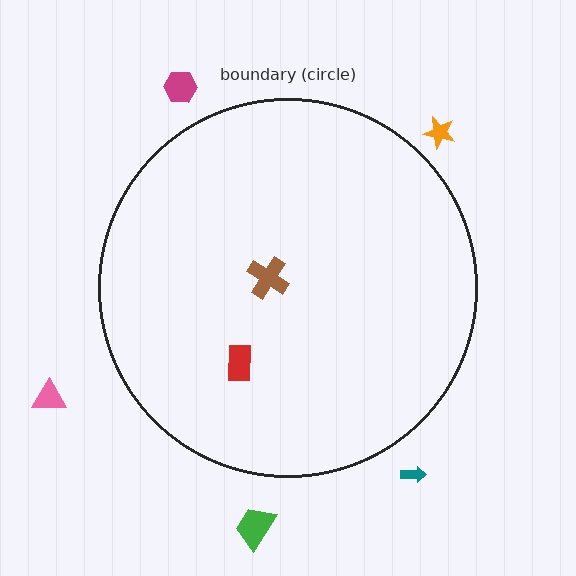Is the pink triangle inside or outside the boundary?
Outside.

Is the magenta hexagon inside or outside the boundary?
Outside.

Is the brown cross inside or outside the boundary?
Inside.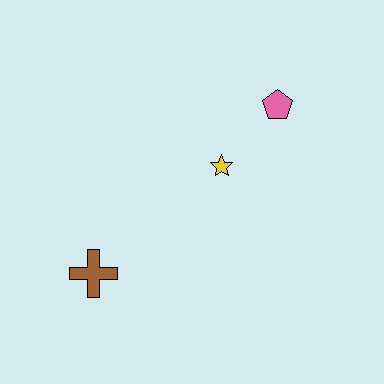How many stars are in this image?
There is 1 star.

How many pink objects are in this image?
There is 1 pink object.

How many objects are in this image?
There are 3 objects.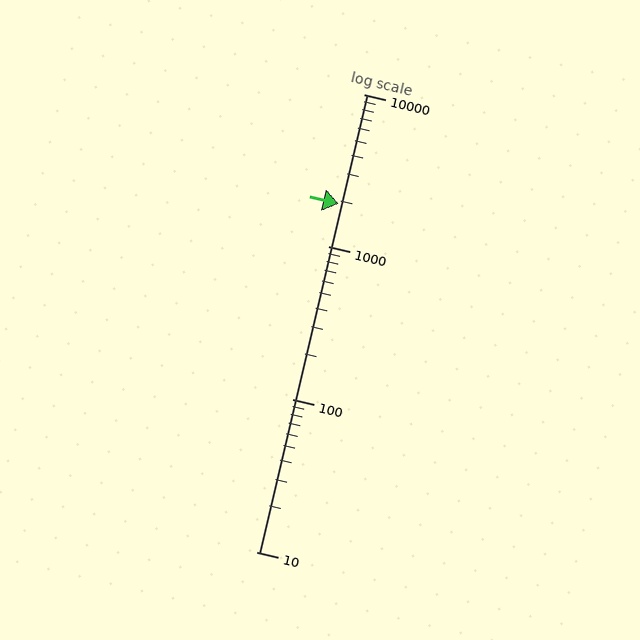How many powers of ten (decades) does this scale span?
The scale spans 3 decades, from 10 to 10000.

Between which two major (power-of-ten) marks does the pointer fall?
The pointer is between 1000 and 10000.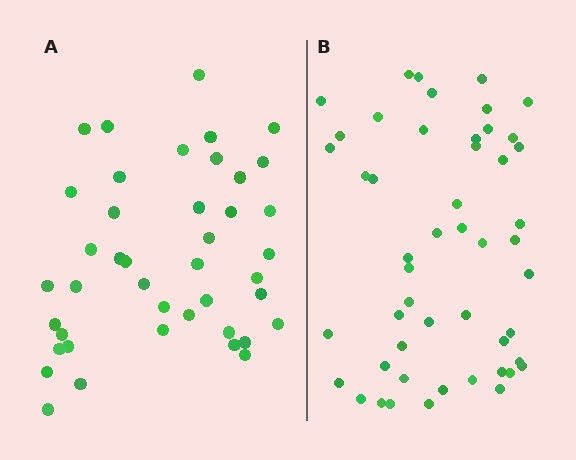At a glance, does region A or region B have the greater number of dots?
Region B (the right region) has more dots.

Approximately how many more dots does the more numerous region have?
Region B has roughly 8 or so more dots than region A.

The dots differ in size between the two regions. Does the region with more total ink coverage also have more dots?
No. Region A has more total ink coverage because its dots are larger, but region B actually contains more individual dots. Total area can be misleading — the number of items is what matters here.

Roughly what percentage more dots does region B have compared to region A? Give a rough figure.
About 20% more.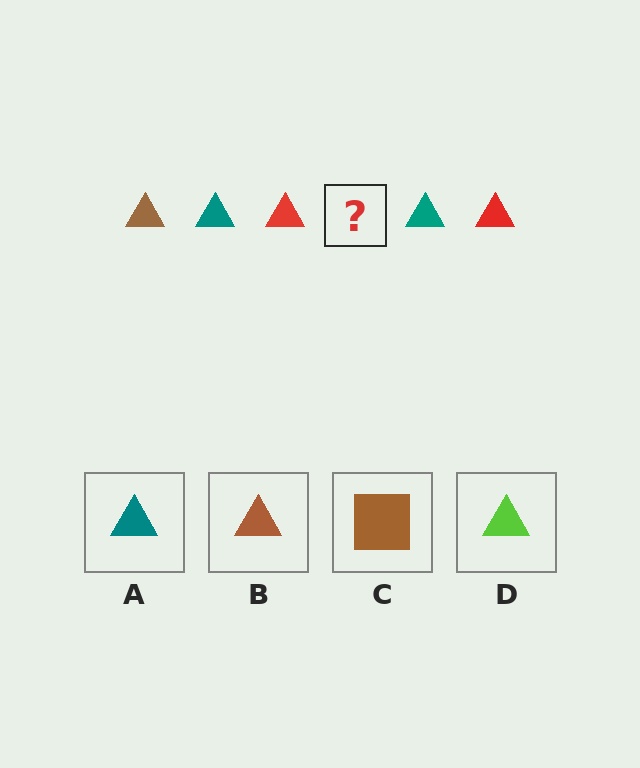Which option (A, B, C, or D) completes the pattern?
B.